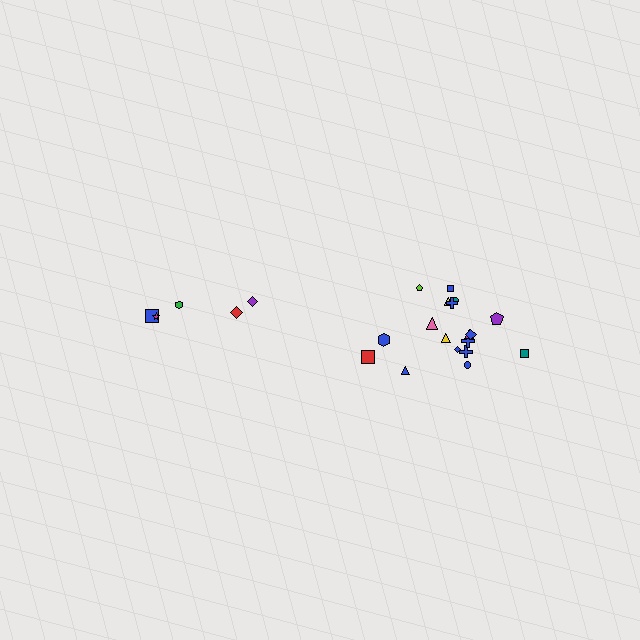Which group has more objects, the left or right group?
The right group.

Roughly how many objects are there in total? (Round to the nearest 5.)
Roughly 25 objects in total.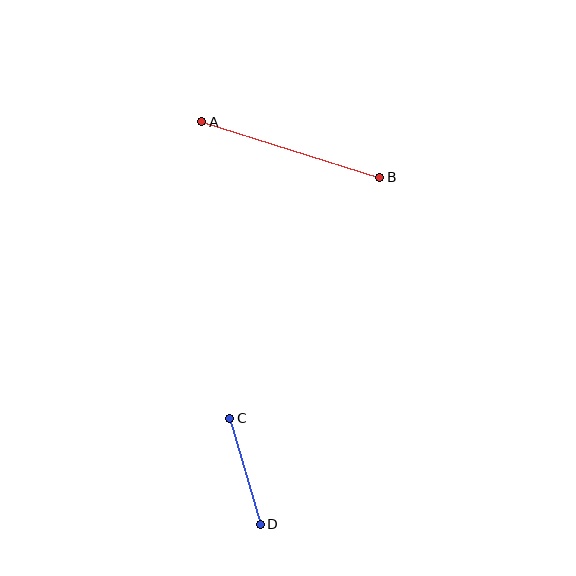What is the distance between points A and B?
The distance is approximately 186 pixels.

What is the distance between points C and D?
The distance is approximately 110 pixels.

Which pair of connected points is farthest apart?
Points A and B are farthest apart.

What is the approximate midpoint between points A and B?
The midpoint is at approximately (291, 149) pixels.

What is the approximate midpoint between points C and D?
The midpoint is at approximately (245, 471) pixels.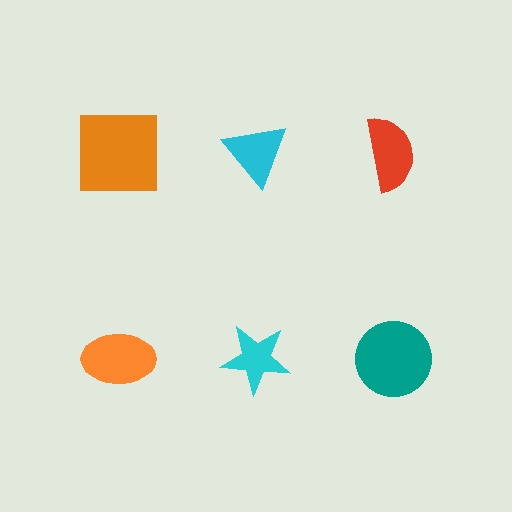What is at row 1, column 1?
An orange square.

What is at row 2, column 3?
A teal circle.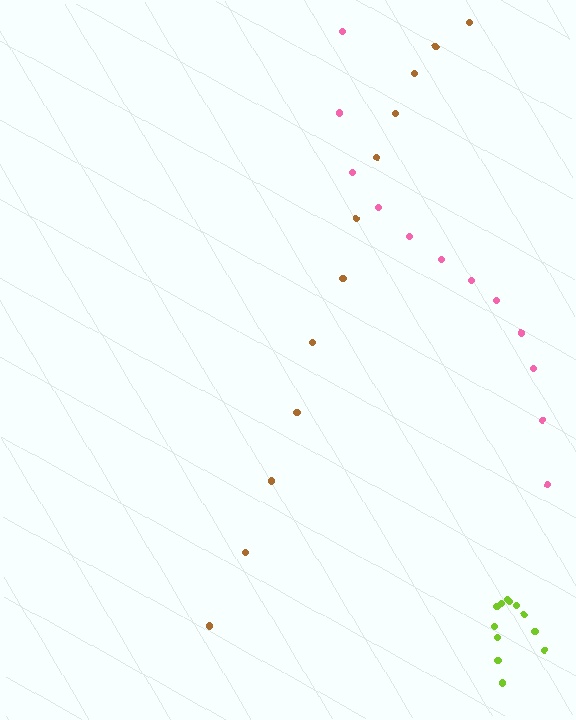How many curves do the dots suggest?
There are 3 distinct paths.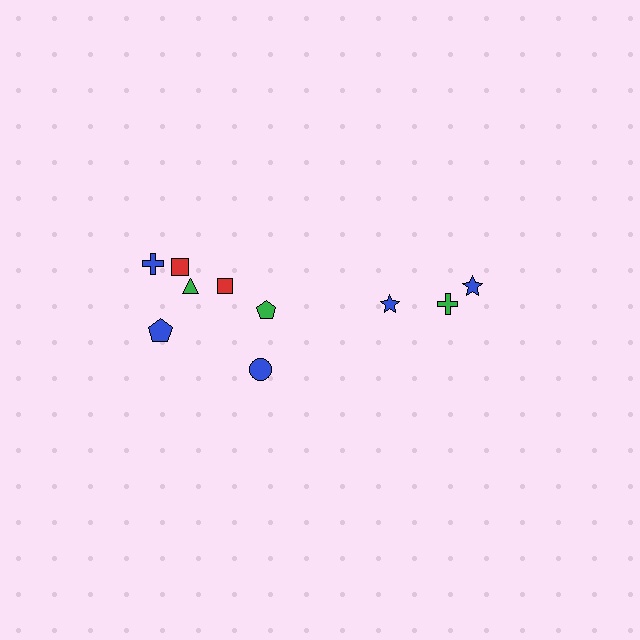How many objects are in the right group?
There are 3 objects.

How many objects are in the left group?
There are 7 objects.